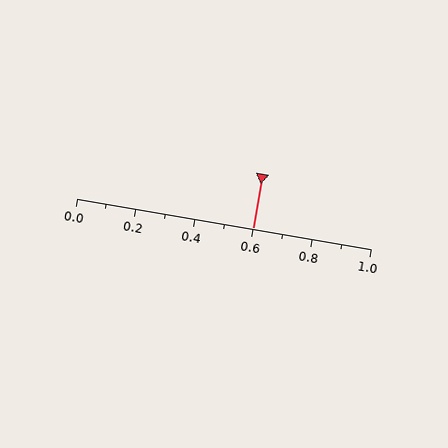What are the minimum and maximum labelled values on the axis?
The axis runs from 0.0 to 1.0.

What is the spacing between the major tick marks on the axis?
The major ticks are spaced 0.2 apart.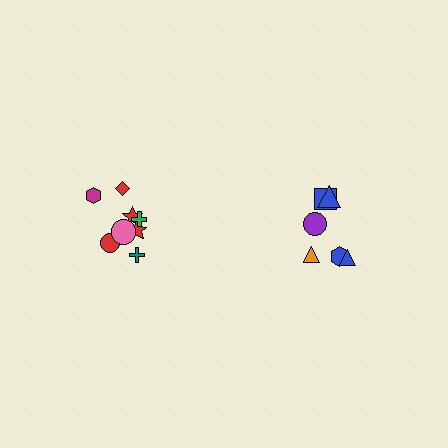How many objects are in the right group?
There are 6 objects.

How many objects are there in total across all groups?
There are 14 objects.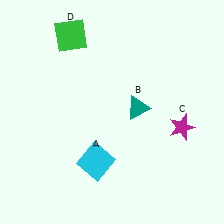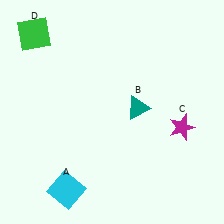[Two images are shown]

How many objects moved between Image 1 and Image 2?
2 objects moved between the two images.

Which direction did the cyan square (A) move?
The cyan square (A) moved left.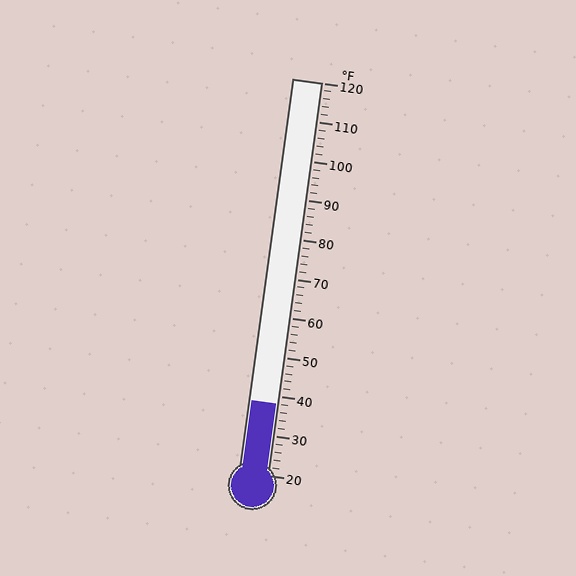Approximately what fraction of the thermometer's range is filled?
The thermometer is filled to approximately 20% of its range.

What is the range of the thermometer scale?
The thermometer scale ranges from 20°F to 120°F.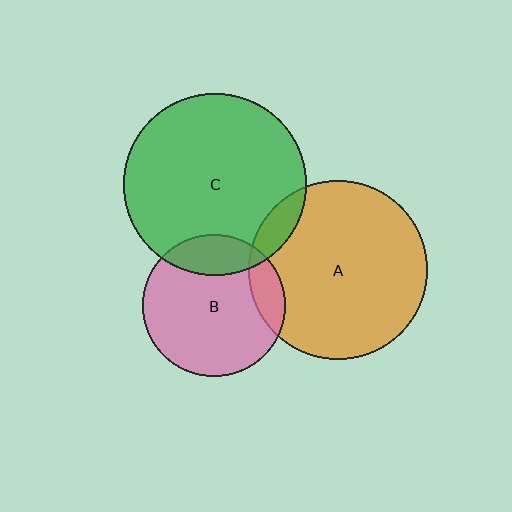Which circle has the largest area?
Circle C (green).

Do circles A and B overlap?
Yes.